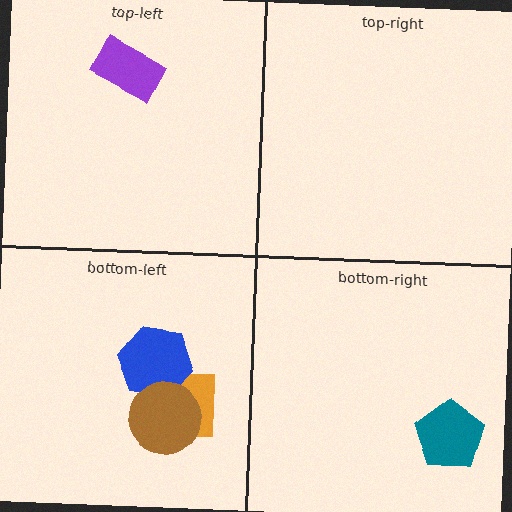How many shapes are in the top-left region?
1.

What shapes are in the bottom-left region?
The orange square, the blue hexagon, the brown circle.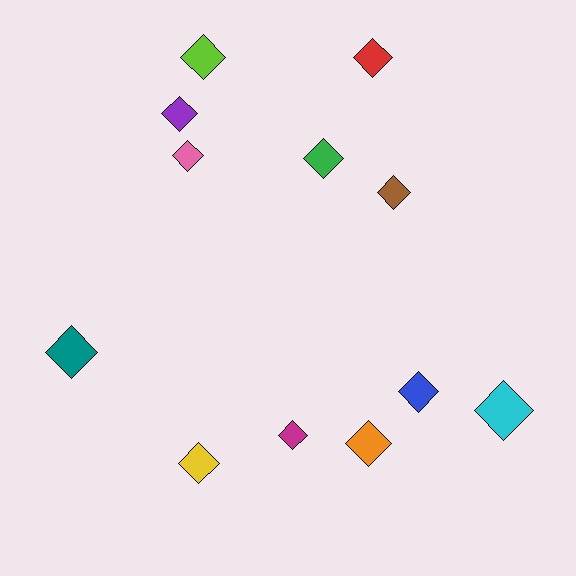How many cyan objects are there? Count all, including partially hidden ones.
There is 1 cyan object.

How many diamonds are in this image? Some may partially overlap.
There are 12 diamonds.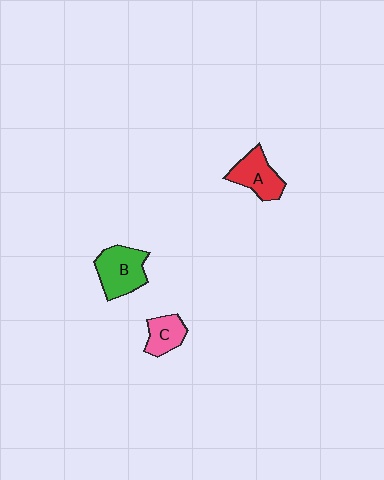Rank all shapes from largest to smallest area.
From largest to smallest: B (green), A (red), C (pink).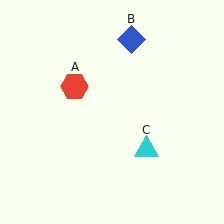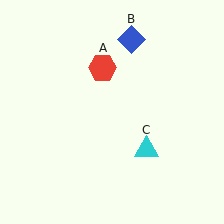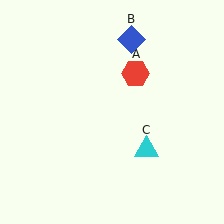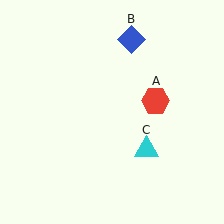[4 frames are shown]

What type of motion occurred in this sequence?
The red hexagon (object A) rotated clockwise around the center of the scene.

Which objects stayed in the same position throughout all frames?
Blue diamond (object B) and cyan triangle (object C) remained stationary.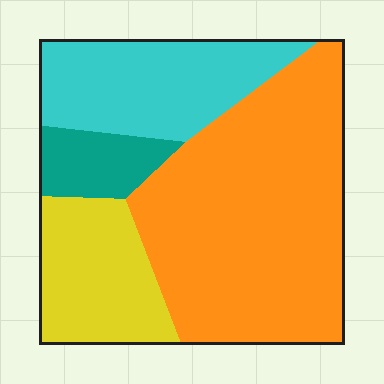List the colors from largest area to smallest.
From largest to smallest: orange, cyan, yellow, teal.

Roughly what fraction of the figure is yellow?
Yellow takes up between a sixth and a third of the figure.